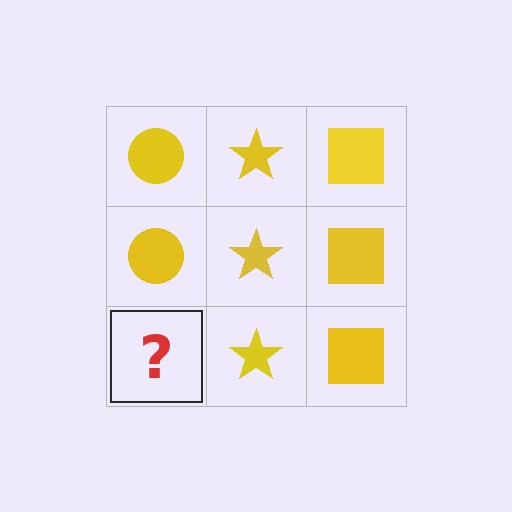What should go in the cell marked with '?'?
The missing cell should contain a yellow circle.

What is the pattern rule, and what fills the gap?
The rule is that each column has a consistent shape. The gap should be filled with a yellow circle.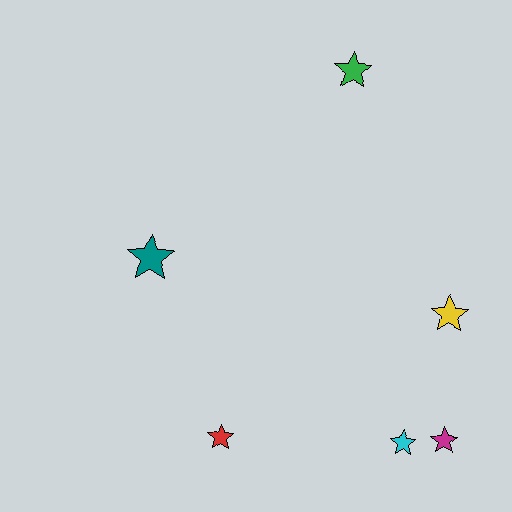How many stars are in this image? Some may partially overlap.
There are 6 stars.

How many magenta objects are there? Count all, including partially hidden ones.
There is 1 magenta object.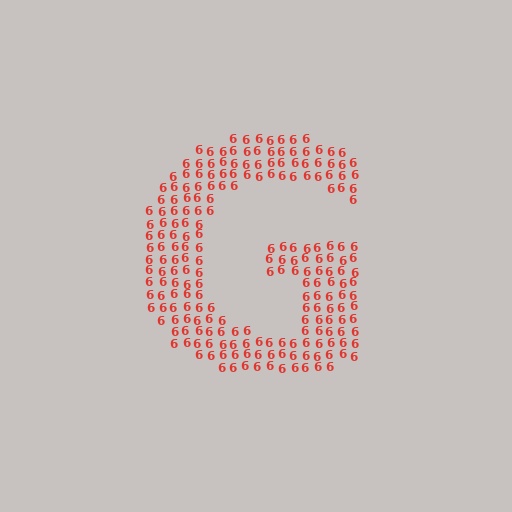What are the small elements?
The small elements are digit 6's.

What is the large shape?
The large shape is the letter G.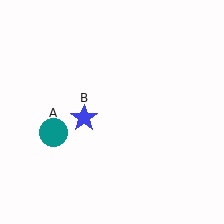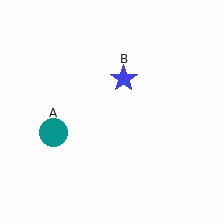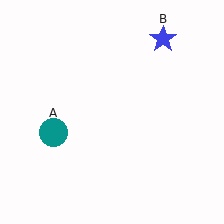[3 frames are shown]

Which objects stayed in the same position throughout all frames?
Teal circle (object A) remained stationary.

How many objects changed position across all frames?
1 object changed position: blue star (object B).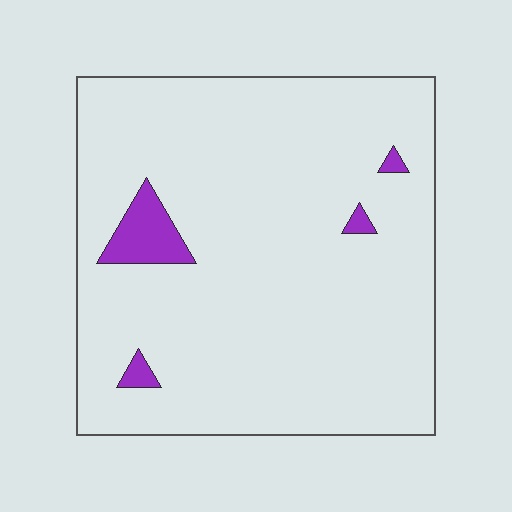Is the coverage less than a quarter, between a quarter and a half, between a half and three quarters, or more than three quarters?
Less than a quarter.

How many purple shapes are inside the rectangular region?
4.